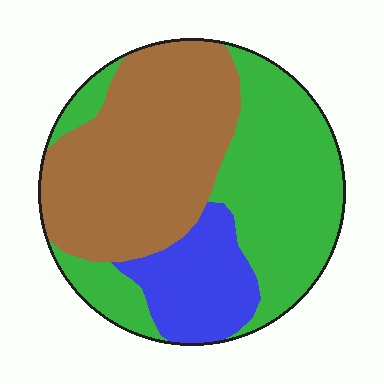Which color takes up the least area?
Blue, at roughly 15%.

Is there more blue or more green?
Green.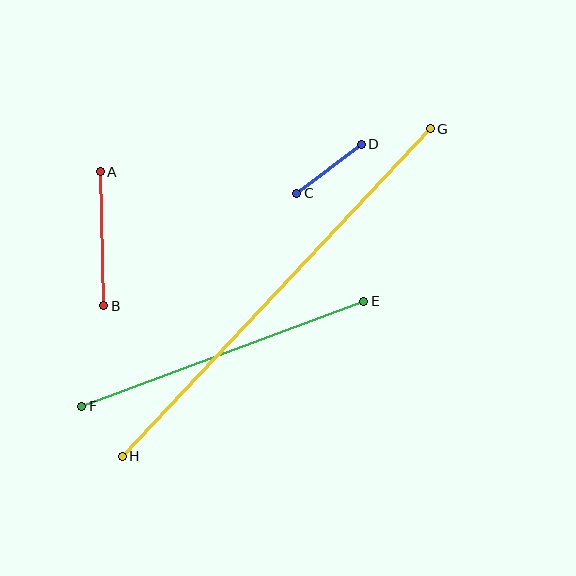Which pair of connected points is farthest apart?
Points G and H are farthest apart.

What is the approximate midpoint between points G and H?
The midpoint is at approximately (276, 293) pixels.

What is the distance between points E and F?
The distance is approximately 300 pixels.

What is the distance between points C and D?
The distance is approximately 81 pixels.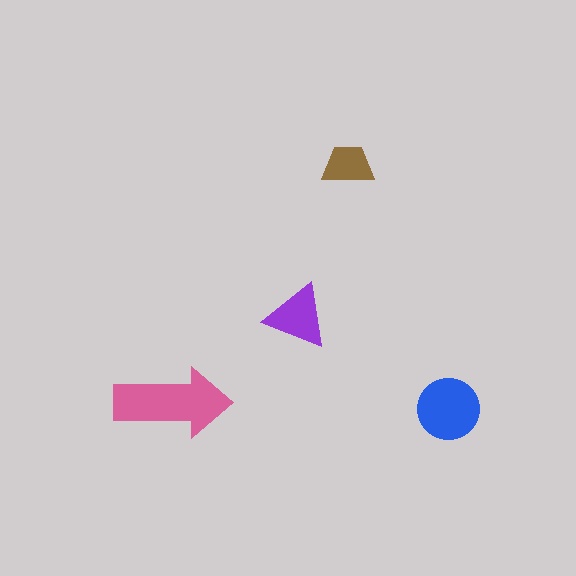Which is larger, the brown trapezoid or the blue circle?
The blue circle.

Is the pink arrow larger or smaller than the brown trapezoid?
Larger.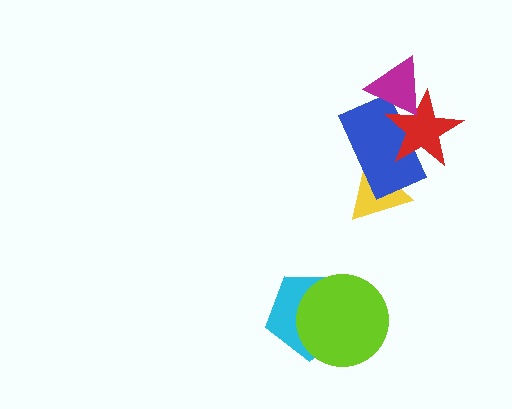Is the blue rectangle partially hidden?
Yes, it is partially covered by another shape.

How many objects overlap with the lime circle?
1 object overlaps with the lime circle.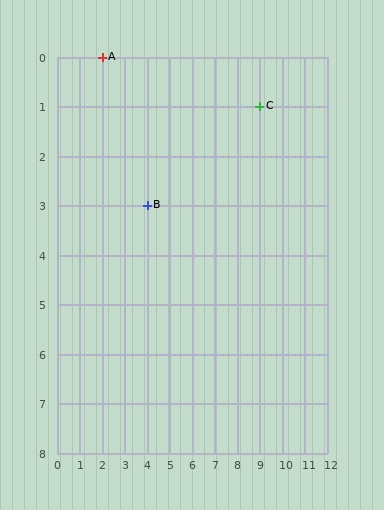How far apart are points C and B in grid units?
Points C and B are 5 columns and 2 rows apart (about 5.4 grid units diagonally).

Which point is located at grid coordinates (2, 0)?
Point A is at (2, 0).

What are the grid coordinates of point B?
Point B is at grid coordinates (4, 3).